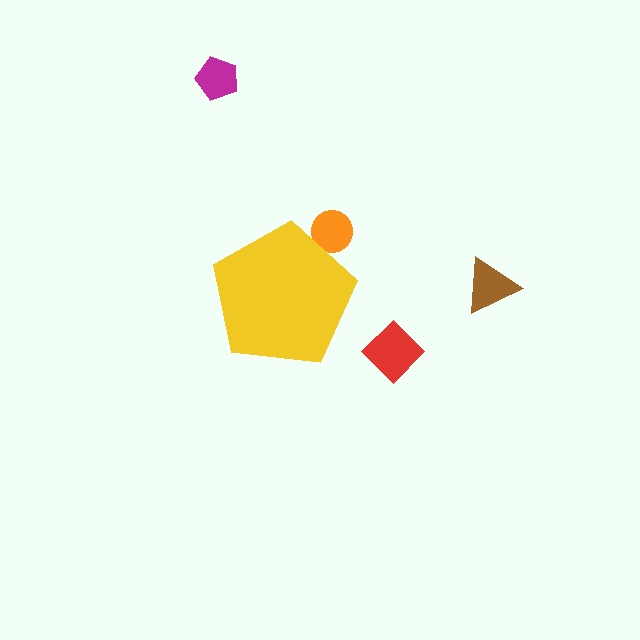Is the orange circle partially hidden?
Yes, the orange circle is partially hidden behind the yellow pentagon.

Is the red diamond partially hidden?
No, the red diamond is fully visible.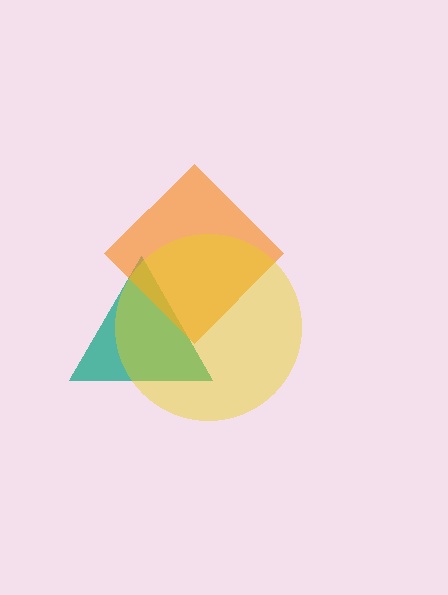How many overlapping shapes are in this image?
There are 3 overlapping shapes in the image.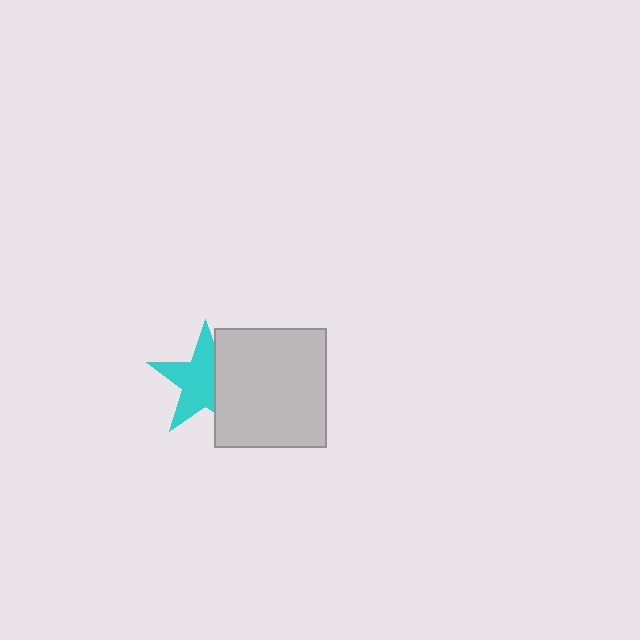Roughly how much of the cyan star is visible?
About half of it is visible (roughly 63%).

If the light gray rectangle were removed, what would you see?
You would see the complete cyan star.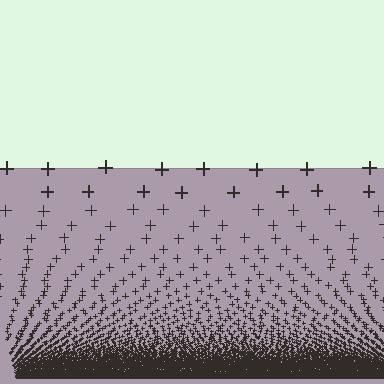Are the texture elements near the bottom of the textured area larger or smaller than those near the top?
Smaller. The gradient is inverted — elements near the bottom are smaller and denser.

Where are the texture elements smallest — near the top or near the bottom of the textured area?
Near the bottom.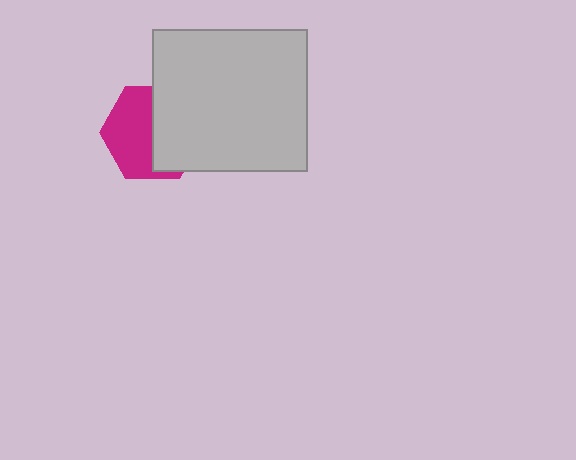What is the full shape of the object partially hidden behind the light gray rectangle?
The partially hidden object is a magenta hexagon.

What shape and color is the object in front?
The object in front is a light gray rectangle.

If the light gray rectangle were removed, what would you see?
You would see the complete magenta hexagon.